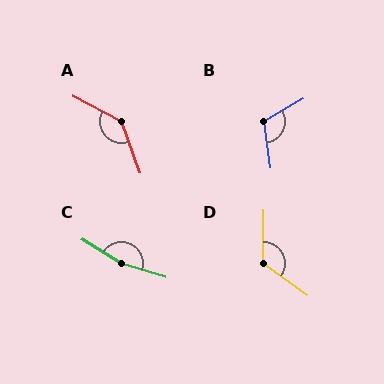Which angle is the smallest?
B, at approximately 113 degrees.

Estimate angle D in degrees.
Approximately 125 degrees.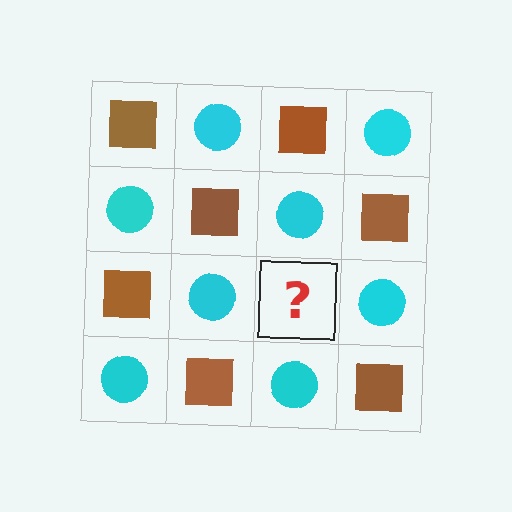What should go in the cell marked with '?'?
The missing cell should contain a brown square.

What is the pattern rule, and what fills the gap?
The rule is that it alternates brown square and cyan circle in a checkerboard pattern. The gap should be filled with a brown square.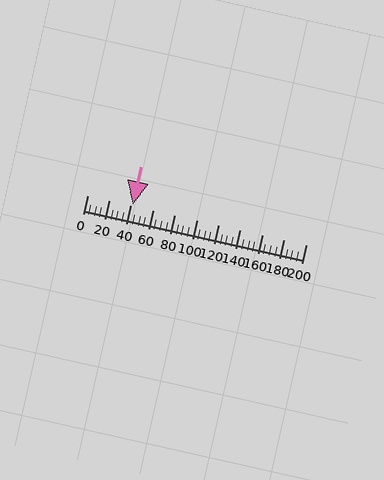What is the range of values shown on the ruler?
The ruler shows values from 0 to 200.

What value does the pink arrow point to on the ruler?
The pink arrow points to approximately 42.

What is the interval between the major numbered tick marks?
The major tick marks are spaced 20 units apart.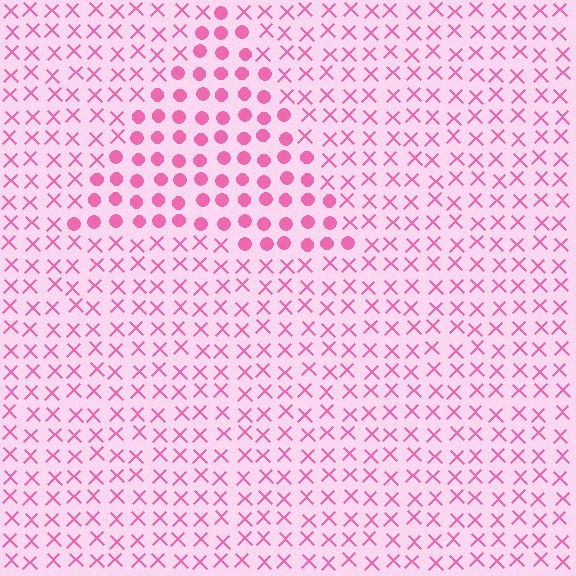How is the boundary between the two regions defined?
The boundary is defined by a change in element shape: circles inside vs. X marks outside. All elements share the same color and spacing.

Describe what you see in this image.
The image is filled with small pink elements arranged in a uniform grid. A triangle-shaped region contains circles, while the surrounding area contains X marks. The boundary is defined purely by the change in element shape.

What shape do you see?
I see a triangle.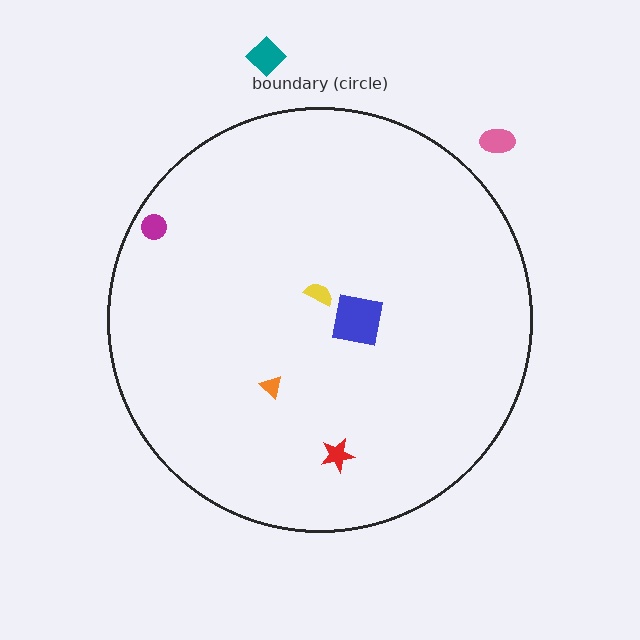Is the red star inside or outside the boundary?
Inside.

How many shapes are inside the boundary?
5 inside, 2 outside.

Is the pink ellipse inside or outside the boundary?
Outside.